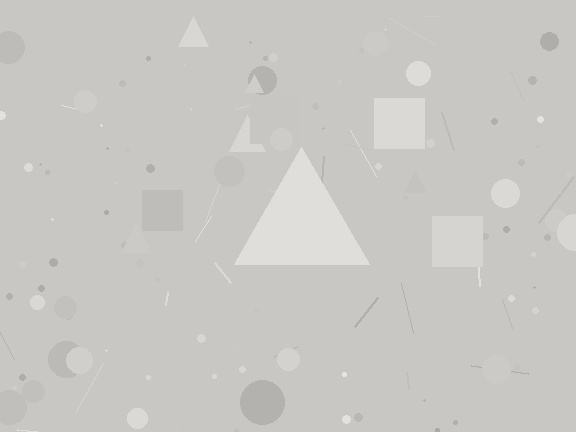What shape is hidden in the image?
A triangle is hidden in the image.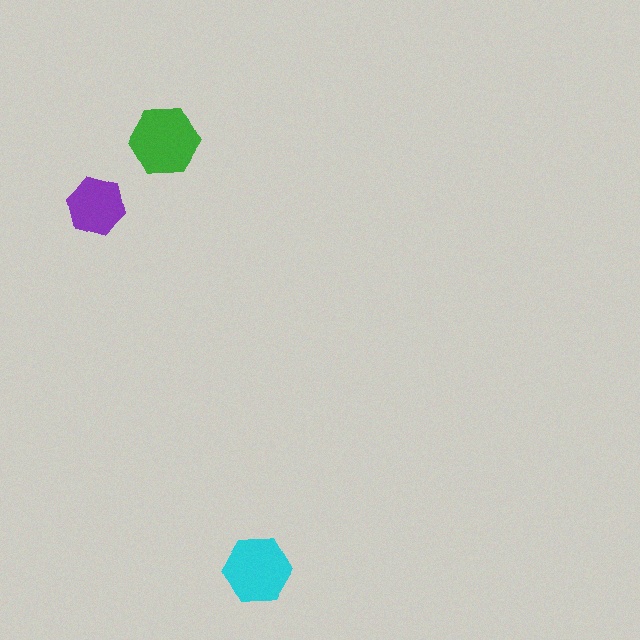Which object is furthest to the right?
The cyan hexagon is rightmost.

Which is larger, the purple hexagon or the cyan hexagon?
The cyan one.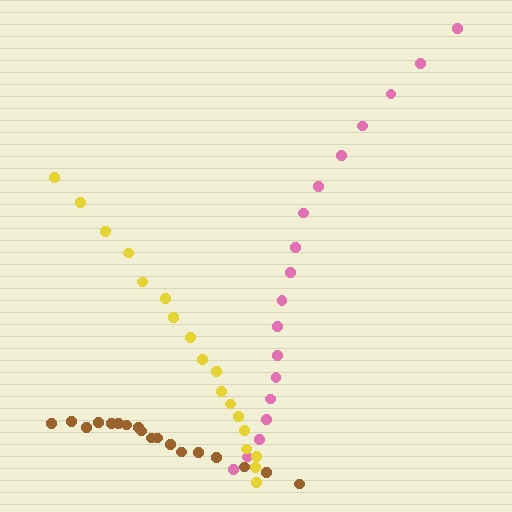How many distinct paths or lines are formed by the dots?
There are 3 distinct paths.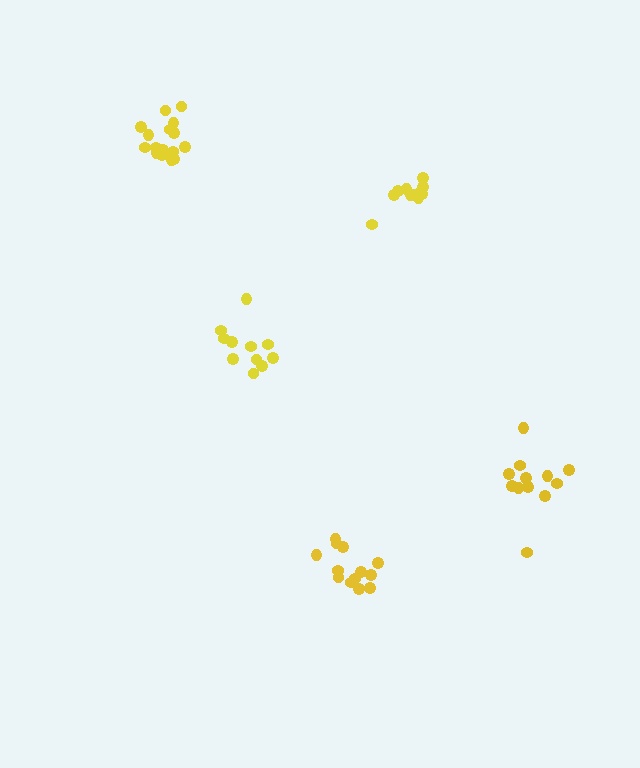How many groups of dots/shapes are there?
There are 5 groups.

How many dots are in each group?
Group 1: 11 dots, Group 2: 12 dots, Group 3: 16 dots, Group 4: 11 dots, Group 5: 13 dots (63 total).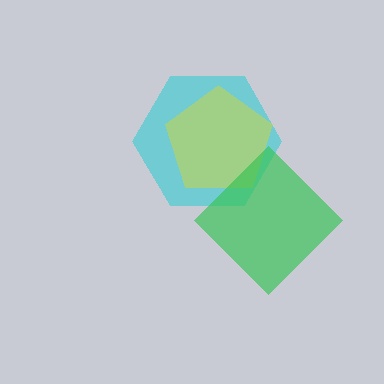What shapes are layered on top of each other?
The layered shapes are: a cyan hexagon, a yellow pentagon, a green diamond.